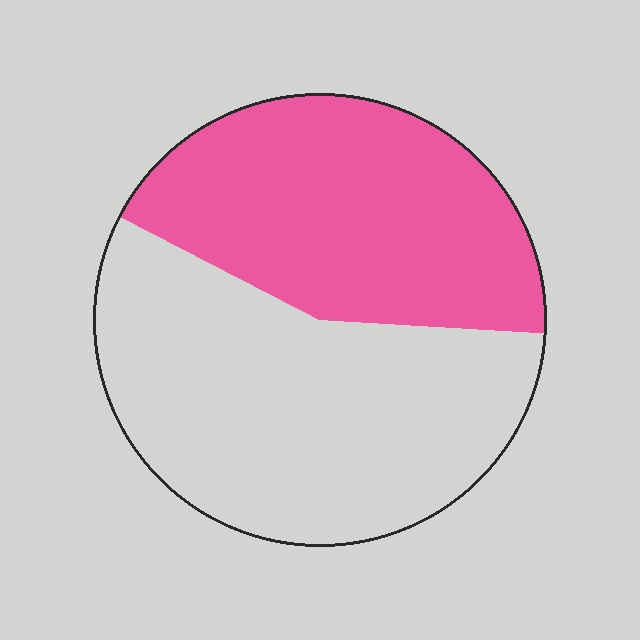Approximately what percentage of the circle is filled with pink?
Approximately 45%.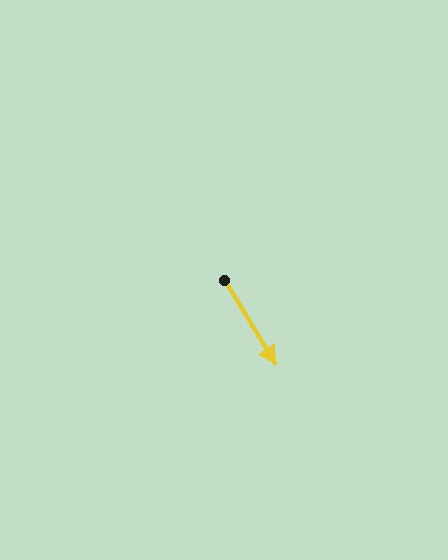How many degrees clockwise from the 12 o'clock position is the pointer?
Approximately 148 degrees.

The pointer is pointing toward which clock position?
Roughly 5 o'clock.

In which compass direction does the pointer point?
Southeast.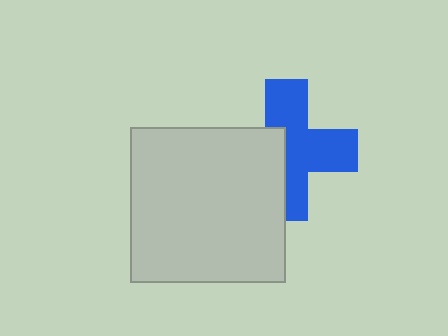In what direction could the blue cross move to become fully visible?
The blue cross could move right. That would shift it out from behind the light gray square entirely.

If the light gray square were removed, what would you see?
You would see the complete blue cross.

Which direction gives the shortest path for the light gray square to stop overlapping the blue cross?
Moving left gives the shortest separation.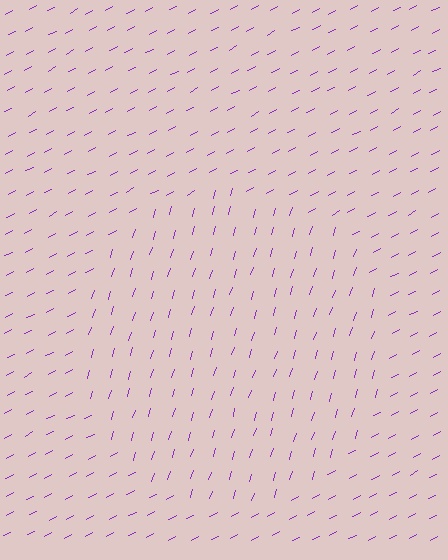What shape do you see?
I see a circle.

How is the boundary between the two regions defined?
The boundary is defined purely by a change in line orientation (approximately 45 degrees difference). All lines are the same color and thickness.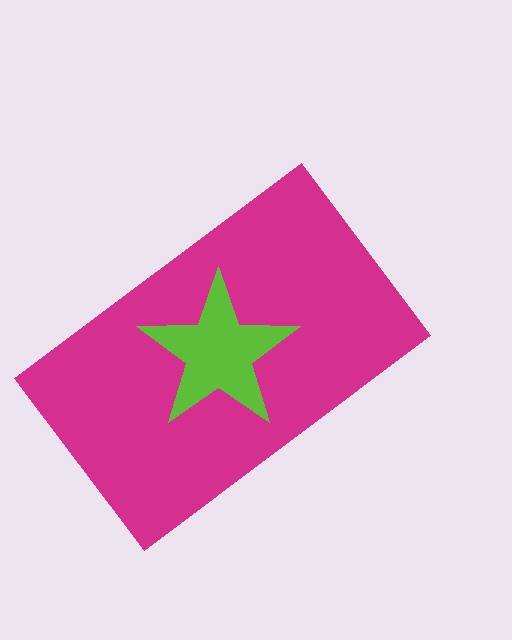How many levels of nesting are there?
2.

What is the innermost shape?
The lime star.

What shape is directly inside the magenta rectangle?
The lime star.